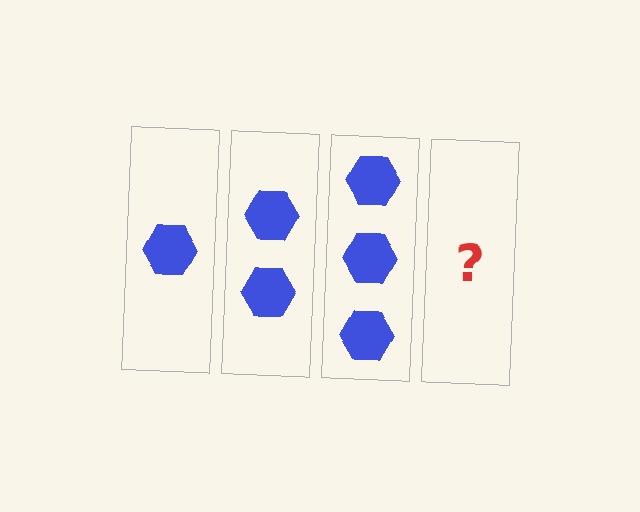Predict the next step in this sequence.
The next step is 4 hexagons.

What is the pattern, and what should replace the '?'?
The pattern is that each step adds one more hexagon. The '?' should be 4 hexagons.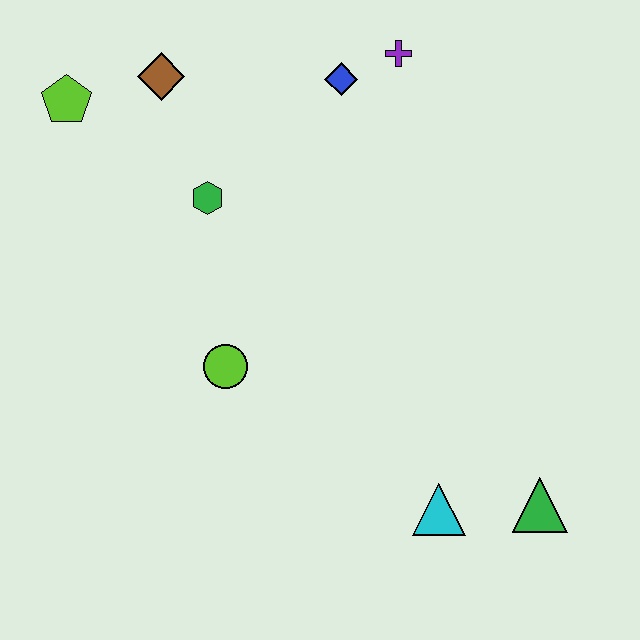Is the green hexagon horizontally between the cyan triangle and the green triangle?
No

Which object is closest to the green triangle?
The cyan triangle is closest to the green triangle.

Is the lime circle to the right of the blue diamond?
No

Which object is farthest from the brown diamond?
The green triangle is farthest from the brown diamond.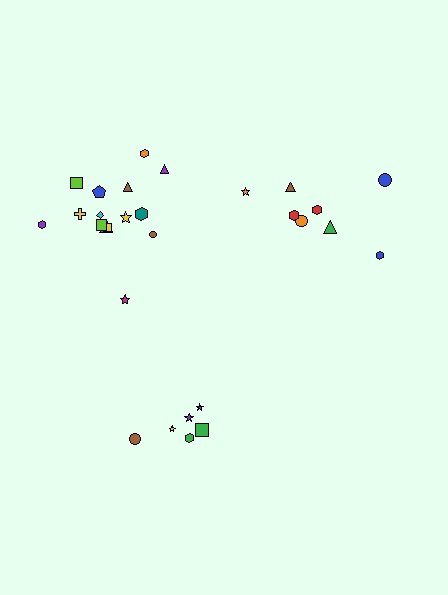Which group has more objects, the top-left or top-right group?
The top-left group.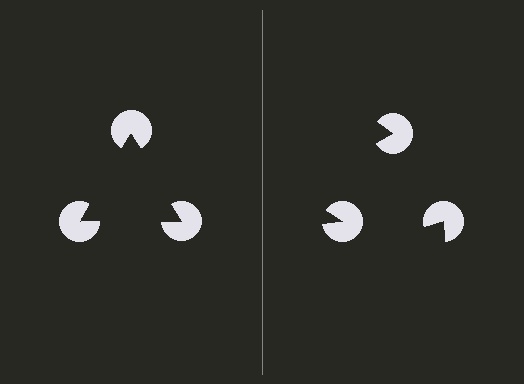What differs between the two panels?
The pac-man discs are positioned identically on both sides; only the wedge orientations differ. On the left they align to a triangle; on the right they are misaligned.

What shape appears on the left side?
An illusory triangle.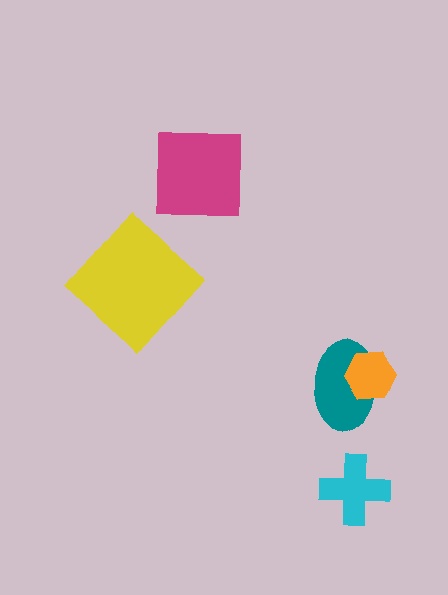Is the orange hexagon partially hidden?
No, no other shape covers it.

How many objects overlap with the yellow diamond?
0 objects overlap with the yellow diamond.